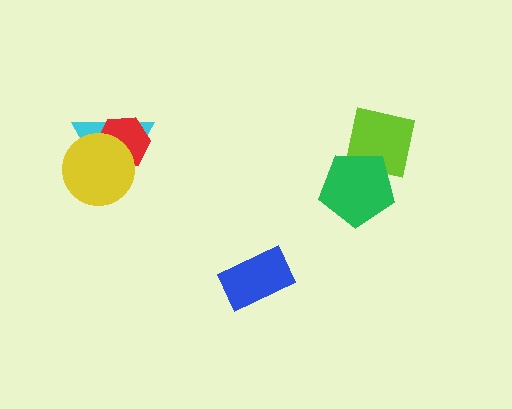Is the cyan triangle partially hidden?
Yes, it is partially covered by another shape.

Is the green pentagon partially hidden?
No, no other shape covers it.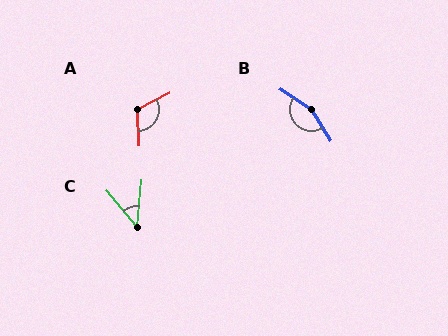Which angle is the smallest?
C, at approximately 45 degrees.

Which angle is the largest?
B, at approximately 155 degrees.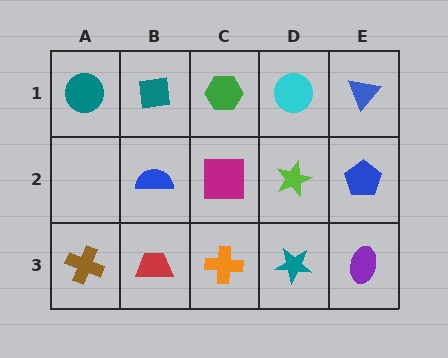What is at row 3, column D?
A teal star.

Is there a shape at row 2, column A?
No, that cell is empty.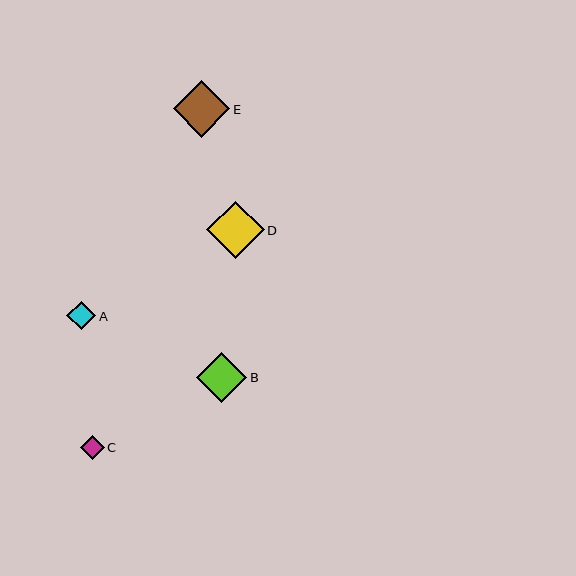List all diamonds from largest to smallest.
From largest to smallest: D, E, B, A, C.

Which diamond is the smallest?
Diamond C is the smallest with a size of approximately 24 pixels.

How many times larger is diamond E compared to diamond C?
Diamond E is approximately 2.4 times the size of diamond C.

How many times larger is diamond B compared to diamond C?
Diamond B is approximately 2.1 times the size of diamond C.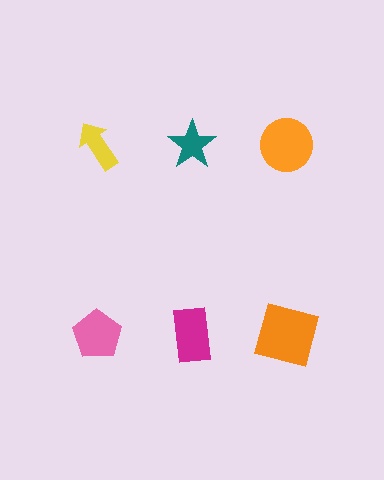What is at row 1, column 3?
An orange circle.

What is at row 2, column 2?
A magenta rectangle.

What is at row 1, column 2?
A teal star.